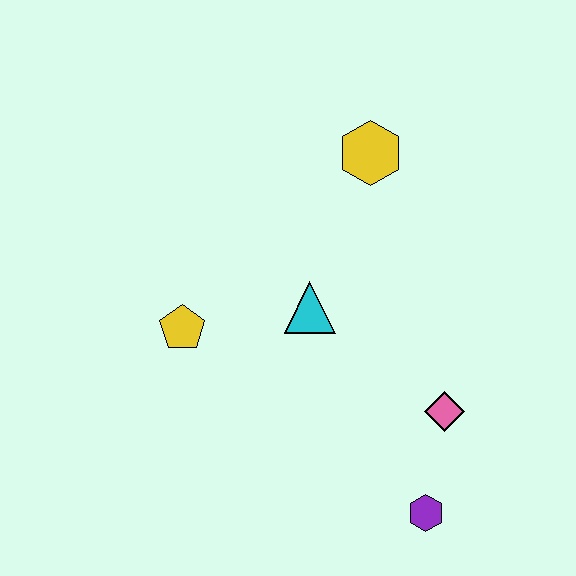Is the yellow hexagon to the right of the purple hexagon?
No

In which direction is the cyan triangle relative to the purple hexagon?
The cyan triangle is above the purple hexagon.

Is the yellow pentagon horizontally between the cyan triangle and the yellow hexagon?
No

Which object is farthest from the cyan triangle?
The purple hexagon is farthest from the cyan triangle.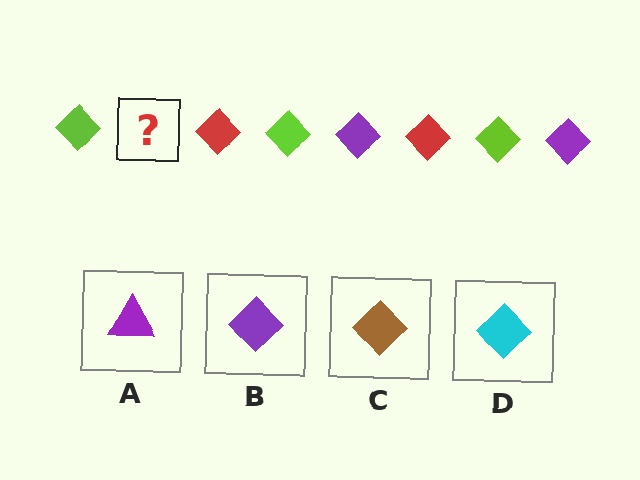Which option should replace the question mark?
Option B.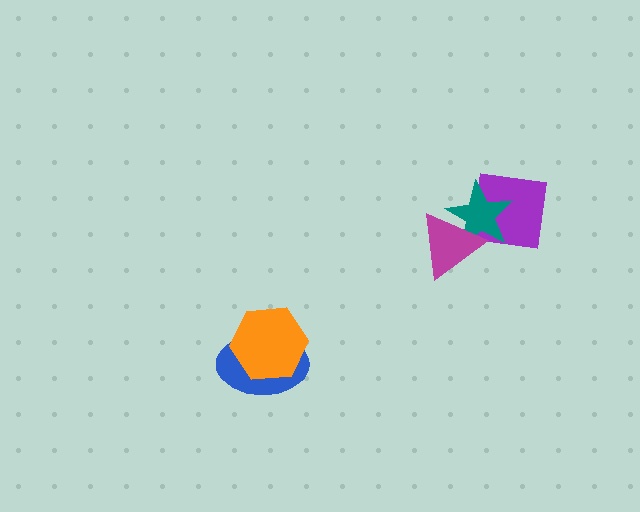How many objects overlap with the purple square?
2 objects overlap with the purple square.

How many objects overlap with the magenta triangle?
2 objects overlap with the magenta triangle.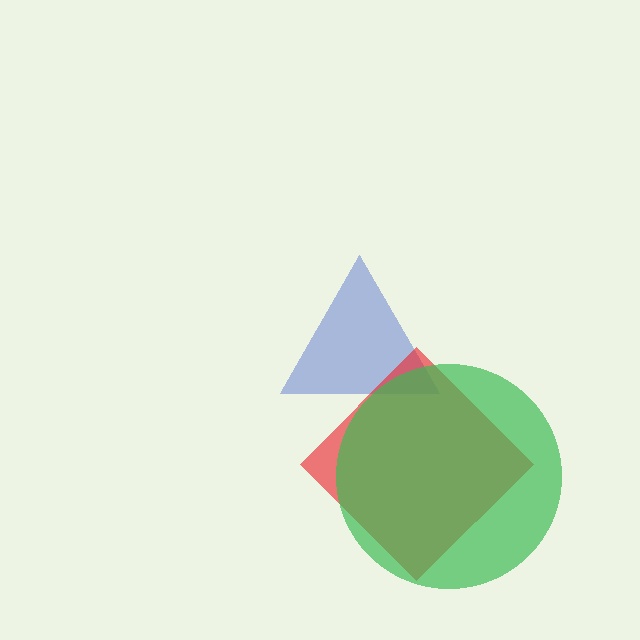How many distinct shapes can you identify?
There are 3 distinct shapes: a blue triangle, a red diamond, a green circle.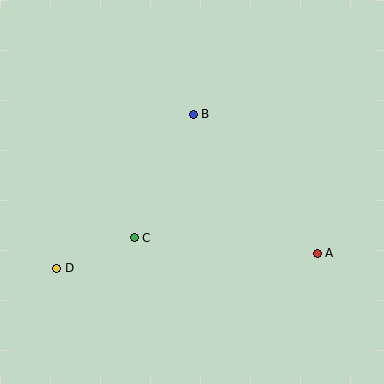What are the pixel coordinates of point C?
Point C is at (134, 238).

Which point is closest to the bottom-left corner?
Point D is closest to the bottom-left corner.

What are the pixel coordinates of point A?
Point A is at (317, 253).